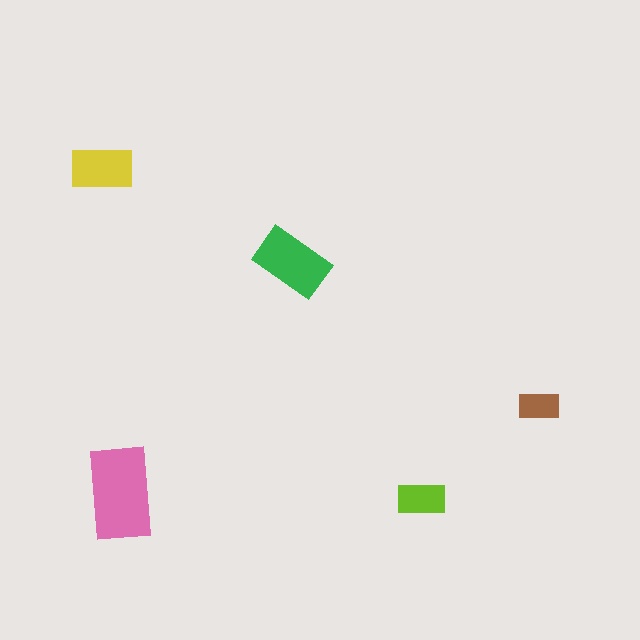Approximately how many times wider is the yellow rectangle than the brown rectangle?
About 1.5 times wider.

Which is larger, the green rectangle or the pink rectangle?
The pink one.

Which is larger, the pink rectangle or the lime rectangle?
The pink one.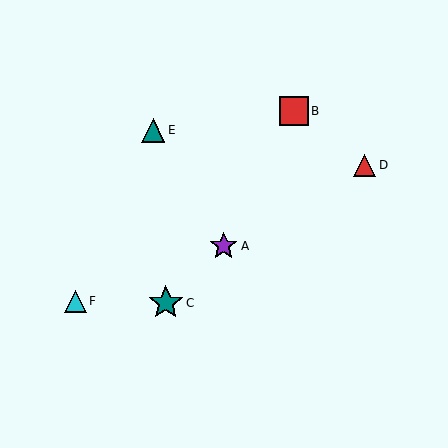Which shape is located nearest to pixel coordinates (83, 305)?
The cyan triangle (labeled F) at (75, 301) is nearest to that location.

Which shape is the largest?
The teal star (labeled C) is the largest.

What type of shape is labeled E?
Shape E is a teal triangle.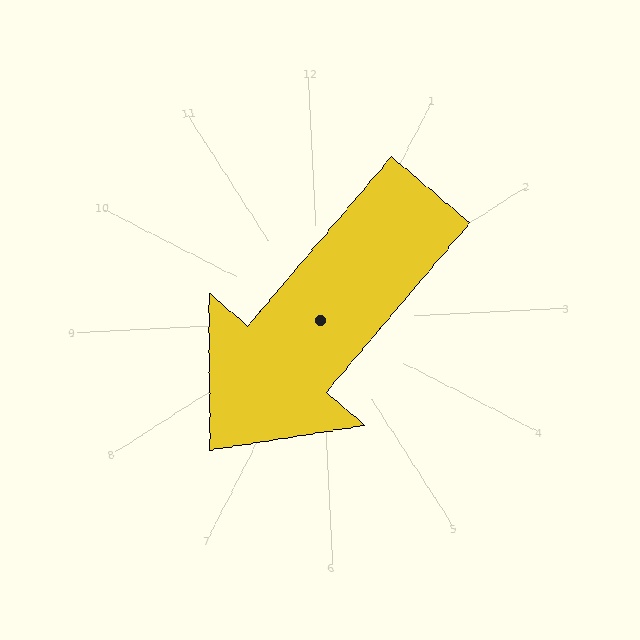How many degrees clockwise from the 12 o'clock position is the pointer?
Approximately 223 degrees.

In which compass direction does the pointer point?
Southwest.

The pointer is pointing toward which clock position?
Roughly 7 o'clock.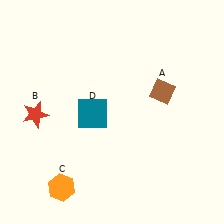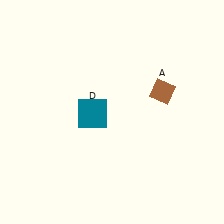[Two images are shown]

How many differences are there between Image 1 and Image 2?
There are 2 differences between the two images.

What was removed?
The orange hexagon (C), the red star (B) were removed in Image 2.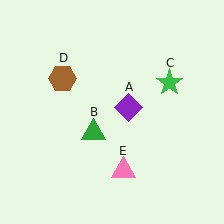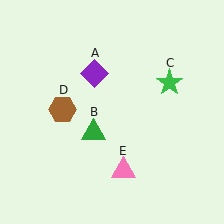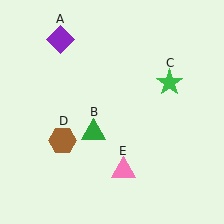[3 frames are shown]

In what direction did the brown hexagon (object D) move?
The brown hexagon (object D) moved down.